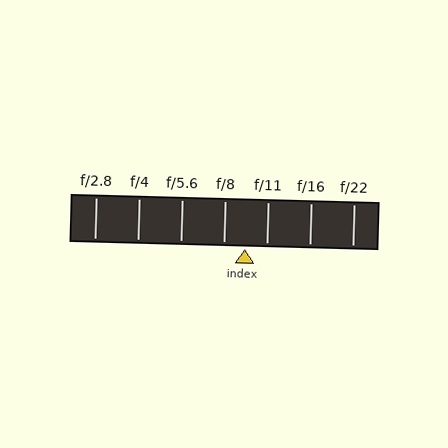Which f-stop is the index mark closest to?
The index mark is closest to f/11.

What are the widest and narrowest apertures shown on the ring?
The widest aperture shown is f/2.8 and the narrowest is f/22.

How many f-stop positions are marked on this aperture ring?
There are 7 f-stop positions marked.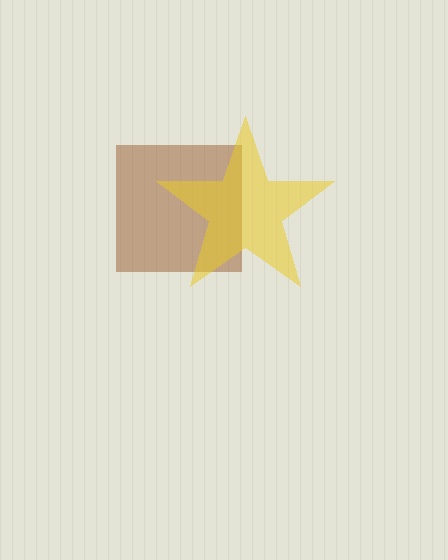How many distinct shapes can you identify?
There are 2 distinct shapes: a brown square, a yellow star.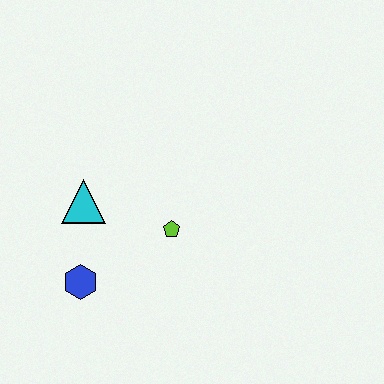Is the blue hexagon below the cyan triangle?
Yes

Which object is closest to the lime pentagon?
The cyan triangle is closest to the lime pentagon.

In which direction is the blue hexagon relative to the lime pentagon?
The blue hexagon is to the left of the lime pentagon.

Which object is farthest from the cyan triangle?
The lime pentagon is farthest from the cyan triangle.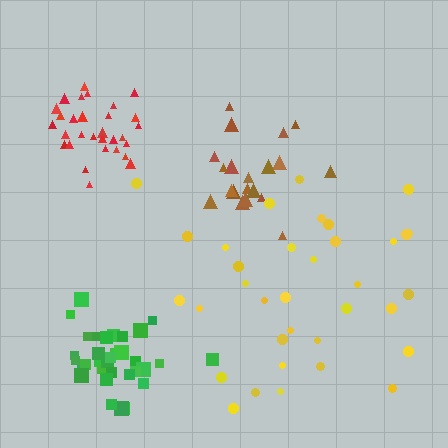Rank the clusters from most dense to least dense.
green, red, brown, yellow.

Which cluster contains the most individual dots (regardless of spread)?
Yellow (35).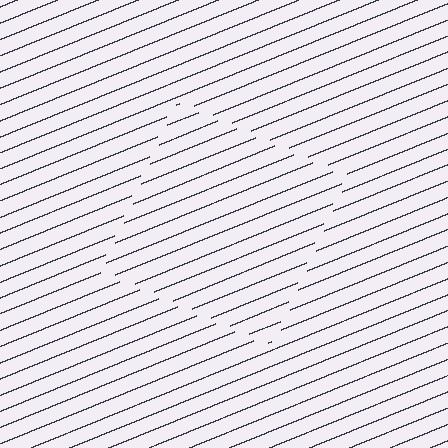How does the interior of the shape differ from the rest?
The interior of the shape contains the same grating, shifted by half a period — the contour is defined by the phase discontinuity where line-ends from the inner and outer gratings abut.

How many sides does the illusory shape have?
4 sides — the line-ends trace a square.